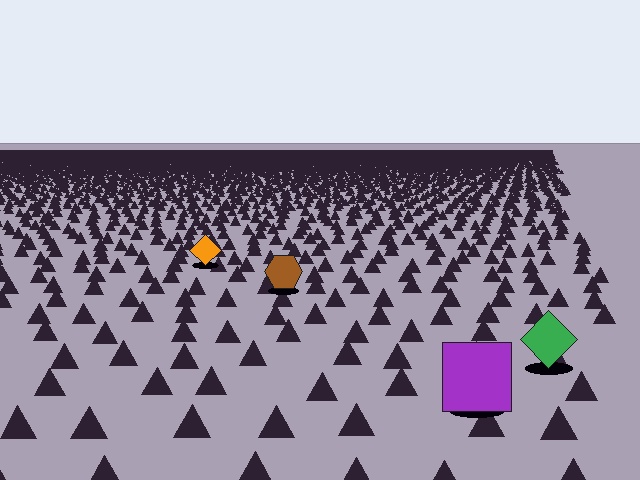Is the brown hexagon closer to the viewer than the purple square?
No. The purple square is closer — you can tell from the texture gradient: the ground texture is coarser near it.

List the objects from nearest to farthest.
From nearest to farthest: the purple square, the green diamond, the brown hexagon, the orange diamond.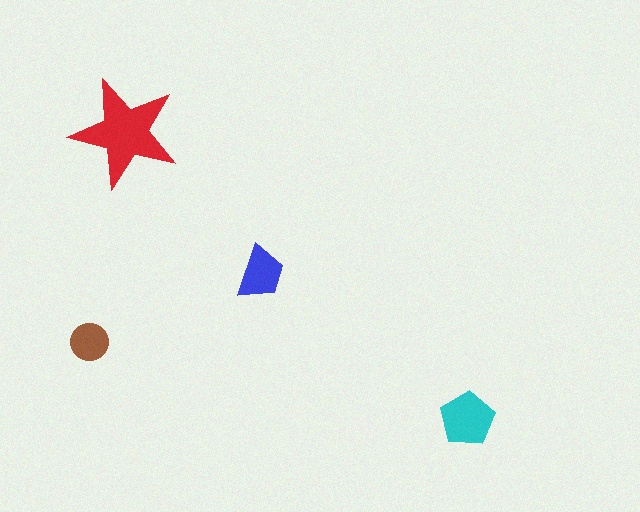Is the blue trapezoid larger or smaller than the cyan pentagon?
Smaller.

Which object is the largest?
The red star.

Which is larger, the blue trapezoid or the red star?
The red star.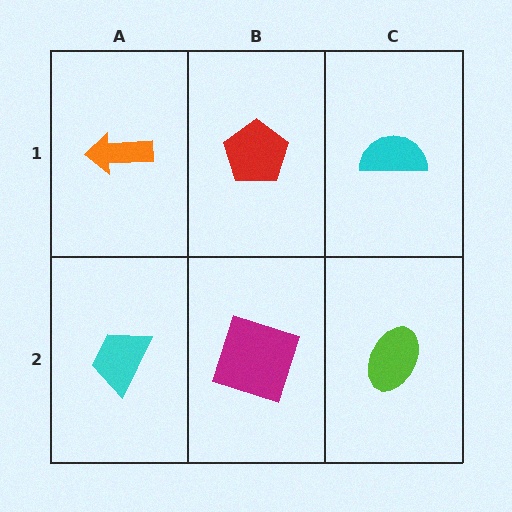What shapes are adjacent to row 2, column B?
A red pentagon (row 1, column B), a cyan trapezoid (row 2, column A), a lime ellipse (row 2, column C).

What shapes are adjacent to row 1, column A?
A cyan trapezoid (row 2, column A), a red pentagon (row 1, column B).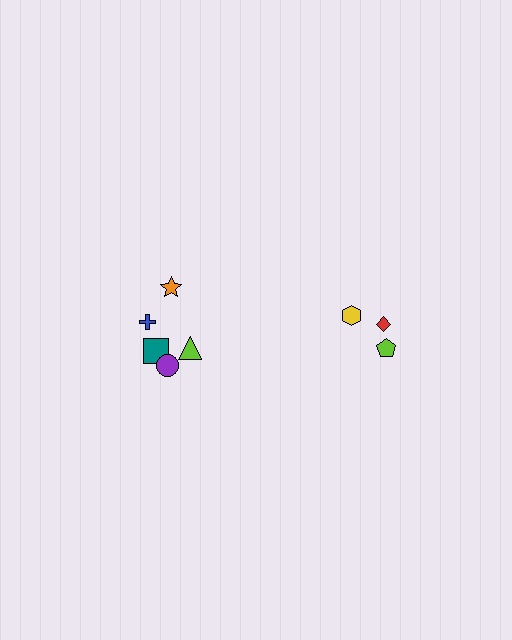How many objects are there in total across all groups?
There are 8 objects.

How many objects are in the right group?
There are 3 objects.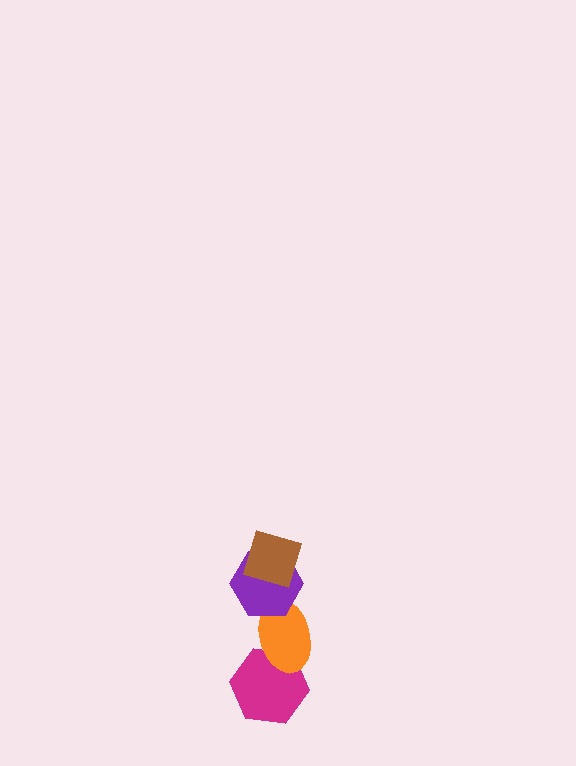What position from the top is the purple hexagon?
The purple hexagon is 2nd from the top.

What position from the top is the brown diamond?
The brown diamond is 1st from the top.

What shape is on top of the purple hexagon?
The brown diamond is on top of the purple hexagon.